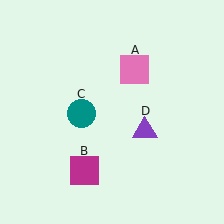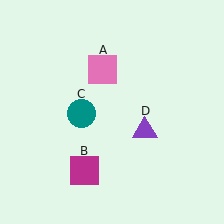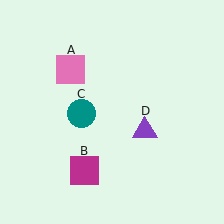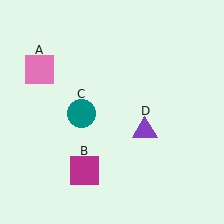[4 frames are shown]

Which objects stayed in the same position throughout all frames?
Magenta square (object B) and teal circle (object C) and purple triangle (object D) remained stationary.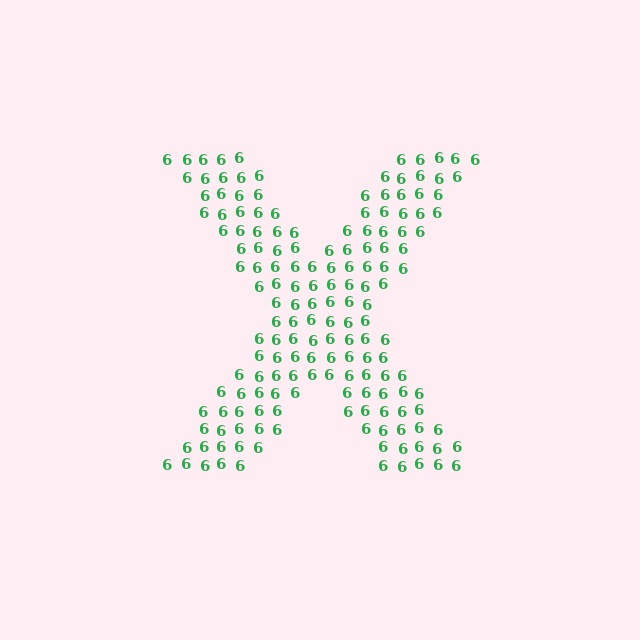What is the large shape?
The large shape is the letter X.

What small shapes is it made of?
It is made of small digit 6's.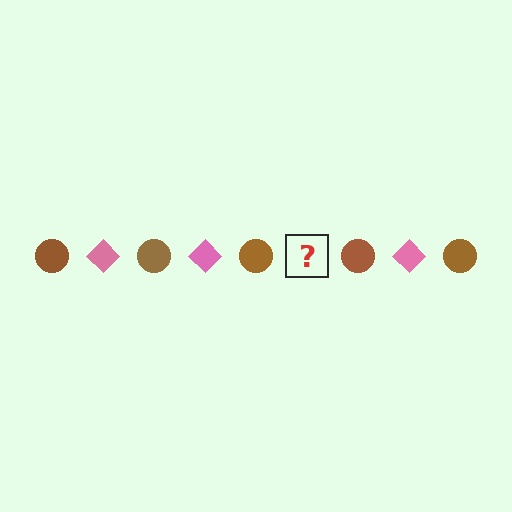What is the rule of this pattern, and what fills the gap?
The rule is that the pattern alternates between brown circle and pink diamond. The gap should be filled with a pink diamond.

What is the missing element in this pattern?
The missing element is a pink diamond.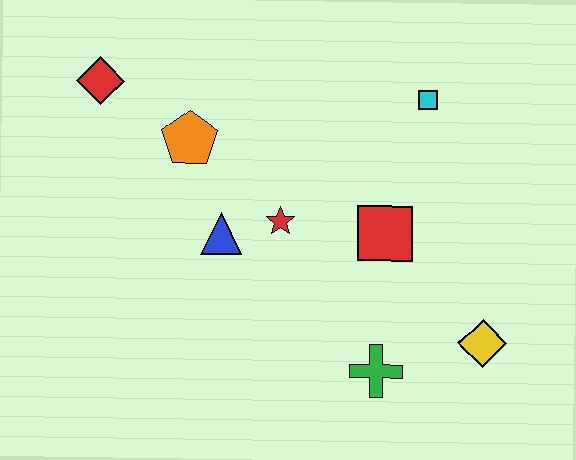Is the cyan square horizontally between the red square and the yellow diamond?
Yes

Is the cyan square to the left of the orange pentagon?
No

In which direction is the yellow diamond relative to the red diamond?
The yellow diamond is to the right of the red diamond.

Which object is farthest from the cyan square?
The red diamond is farthest from the cyan square.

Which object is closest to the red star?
The blue triangle is closest to the red star.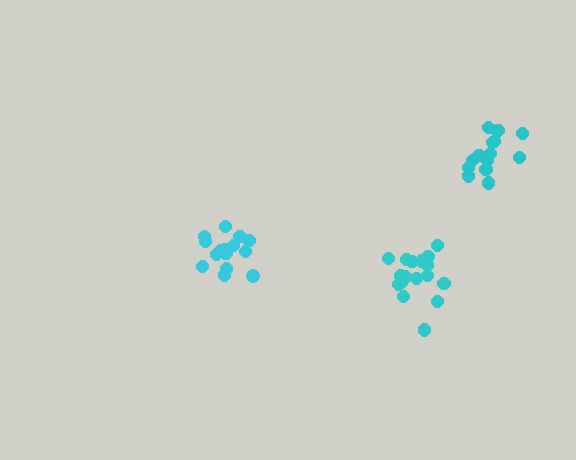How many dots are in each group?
Group 1: 15 dots, Group 2: 17 dots, Group 3: 15 dots (47 total).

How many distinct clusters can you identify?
There are 3 distinct clusters.